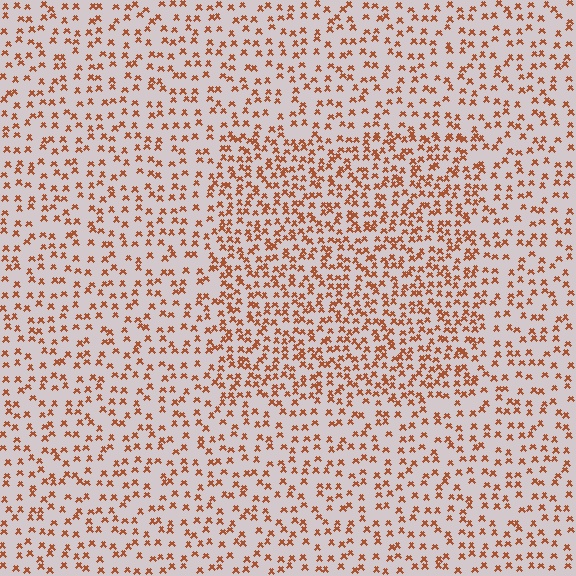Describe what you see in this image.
The image contains small brown elements arranged at two different densities. A rectangle-shaped region is visible where the elements are more densely packed than the surrounding area.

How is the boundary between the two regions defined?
The boundary is defined by a change in element density (approximately 1.7x ratio). All elements are the same color, size, and shape.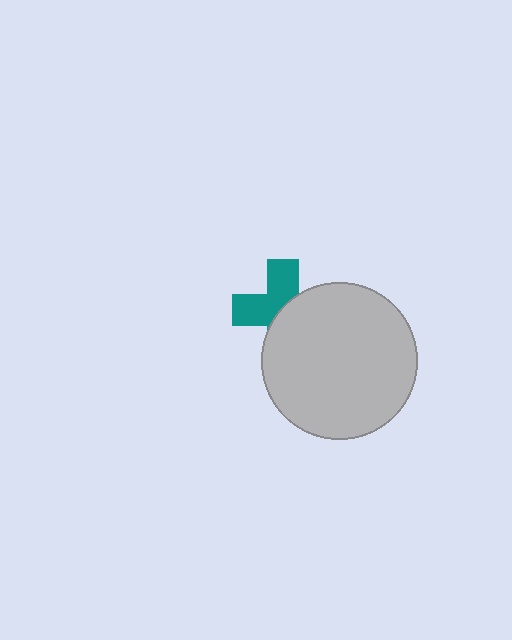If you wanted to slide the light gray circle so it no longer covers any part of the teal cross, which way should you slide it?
Slide it toward the lower-right — that is the most direct way to separate the two shapes.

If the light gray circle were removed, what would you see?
You would see the complete teal cross.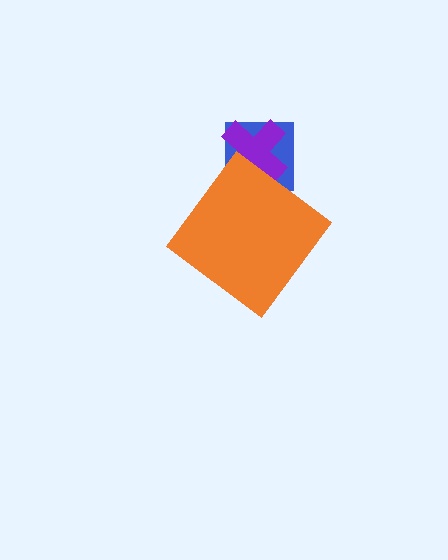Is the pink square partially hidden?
Yes, the pink square is partially hidden behind the orange diamond.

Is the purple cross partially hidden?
Yes, the purple cross is partially hidden behind the orange diamond.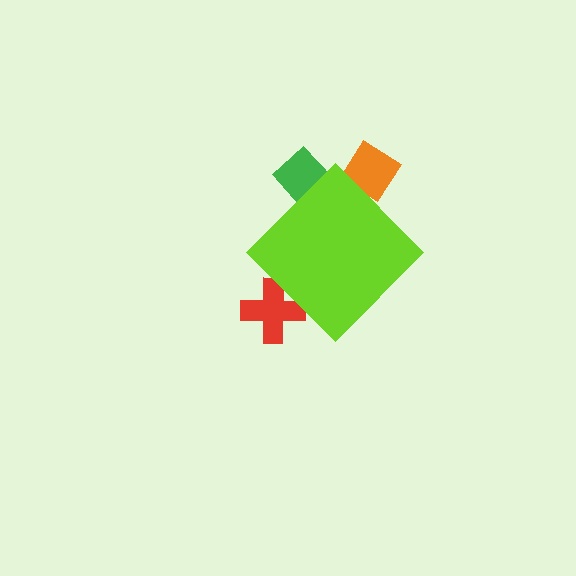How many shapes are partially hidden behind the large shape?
3 shapes are partially hidden.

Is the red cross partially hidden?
Yes, the red cross is partially hidden behind the lime diamond.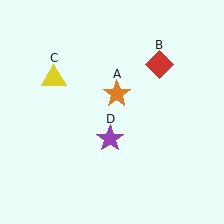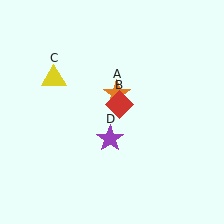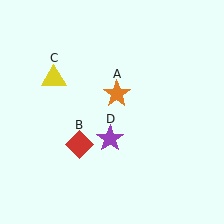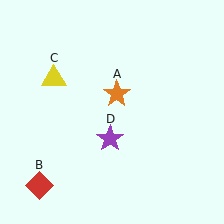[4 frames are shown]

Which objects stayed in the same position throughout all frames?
Orange star (object A) and yellow triangle (object C) and purple star (object D) remained stationary.